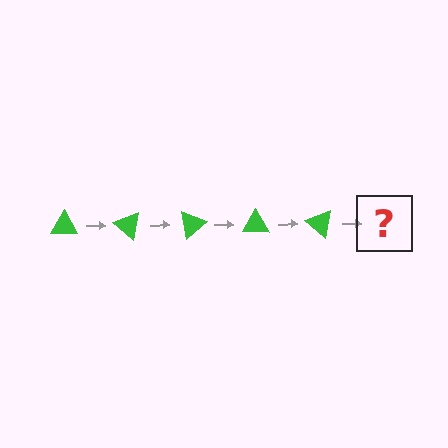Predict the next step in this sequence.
The next step is a green triangle rotated 200 degrees.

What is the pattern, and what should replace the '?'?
The pattern is that the triangle rotates 40 degrees each step. The '?' should be a green triangle rotated 200 degrees.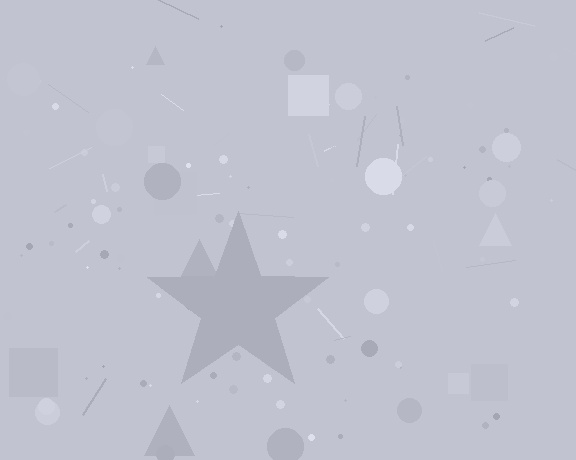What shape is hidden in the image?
A star is hidden in the image.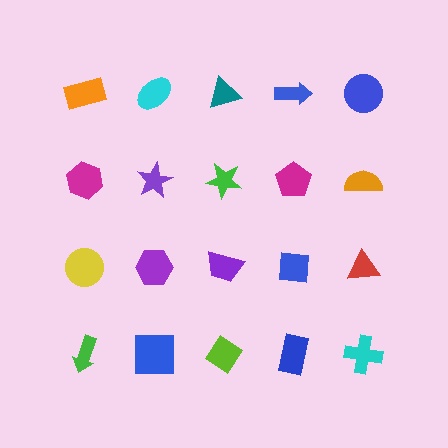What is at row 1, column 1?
An orange rectangle.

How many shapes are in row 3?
5 shapes.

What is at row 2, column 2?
A purple star.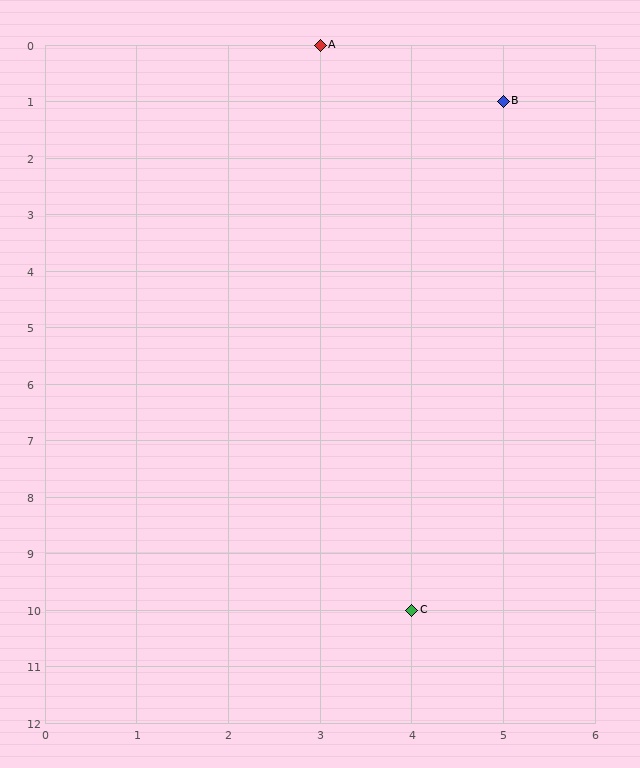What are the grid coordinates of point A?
Point A is at grid coordinates (3, 0).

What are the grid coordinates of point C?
Point C is at grid coordinates (4, 10).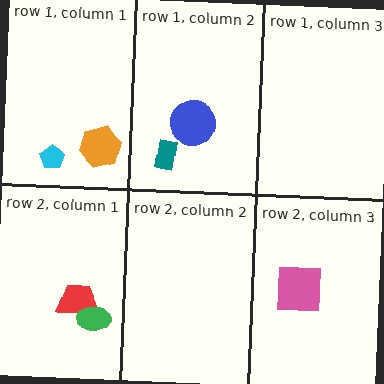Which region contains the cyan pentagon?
The row 1, column 1 region.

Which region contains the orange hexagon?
The row 1, column 1 region.